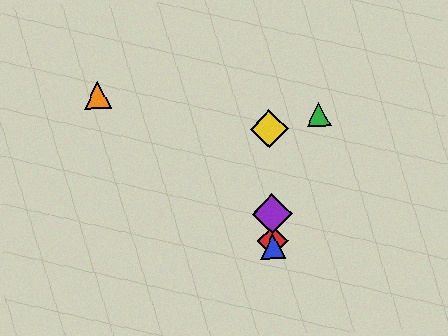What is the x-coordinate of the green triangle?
The green triangle is at x≈319.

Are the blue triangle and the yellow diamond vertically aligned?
Yes, both are at x≈273.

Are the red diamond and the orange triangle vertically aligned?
No, the red diamond is at x≈273 and the orange triangle is at x≈98.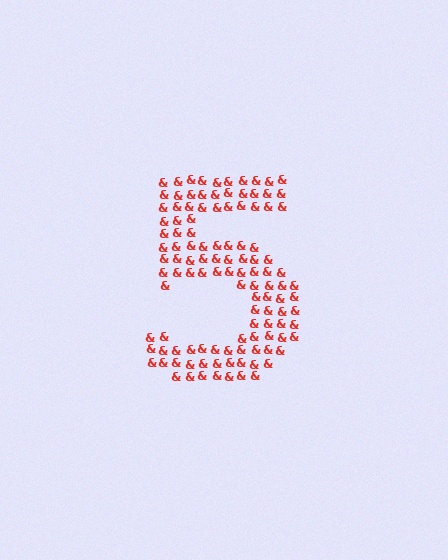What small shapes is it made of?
It is made of small ampersands.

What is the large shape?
The large shape is the digit 5.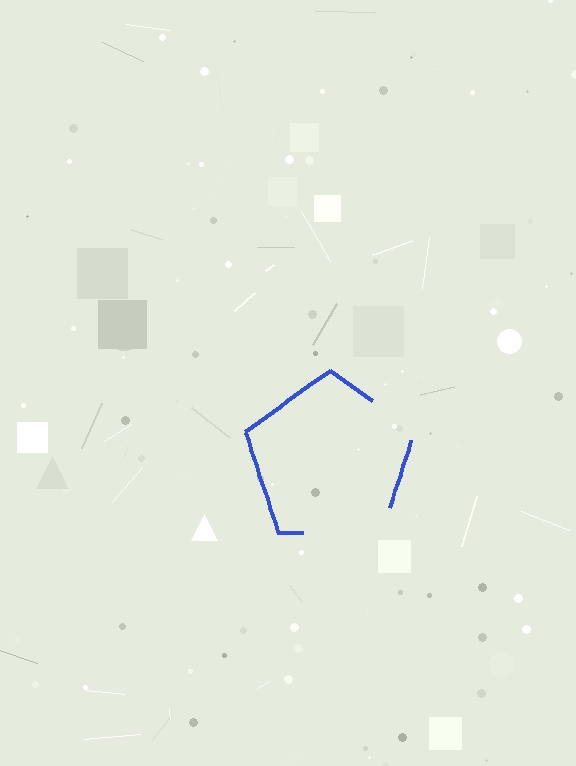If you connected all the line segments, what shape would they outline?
They would outline a pentagon.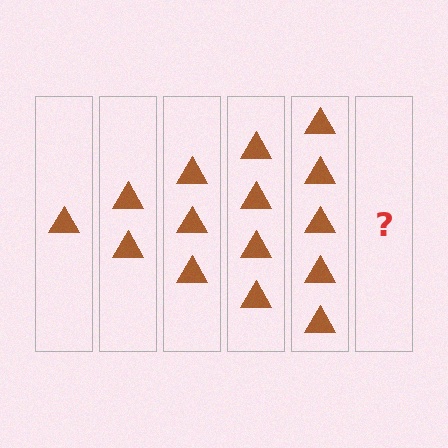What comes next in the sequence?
The next element should be 6 triangles.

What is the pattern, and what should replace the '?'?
The pattern is that each step adds one more triangle. The '?' should be 6 triangles.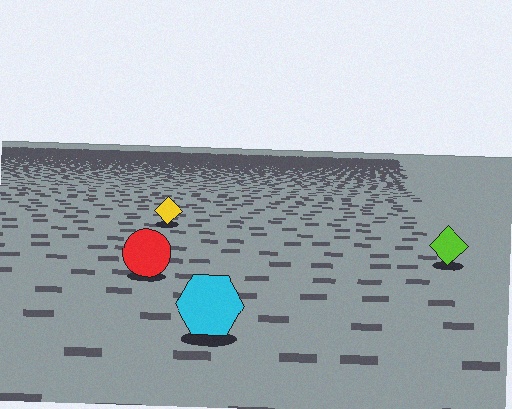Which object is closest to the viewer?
The cyan hexagon is closest. The texture marks near it are larger and more spread out.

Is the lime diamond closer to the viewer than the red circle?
No. The red circle is closer — you can tell from the texture gradient: the ground texture is coarser near it.